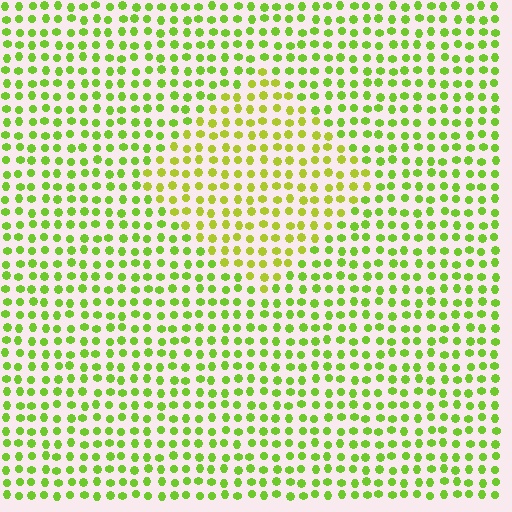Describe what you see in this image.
The image is filled with small lime elements in a uniform arrangement. A diamond-shaped region is visible where the elements are tinted to a slightly different hue, forming a subtle color boundary.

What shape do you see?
I see a diamond.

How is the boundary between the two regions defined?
The boundary is defined purely by a slight shift in hue (about 24 degrees). Spacing, size, and orientation are identical on both sides.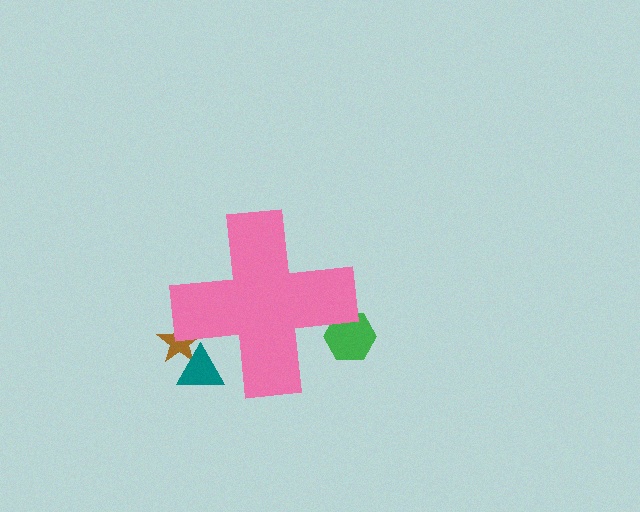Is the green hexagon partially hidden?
Yes, the green hexagon is partially hidden behind the pink cross.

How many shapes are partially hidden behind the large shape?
3 shapes are partially hidden.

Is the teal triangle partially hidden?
Yes, the teal triangle is partially hidden behind the pink cross.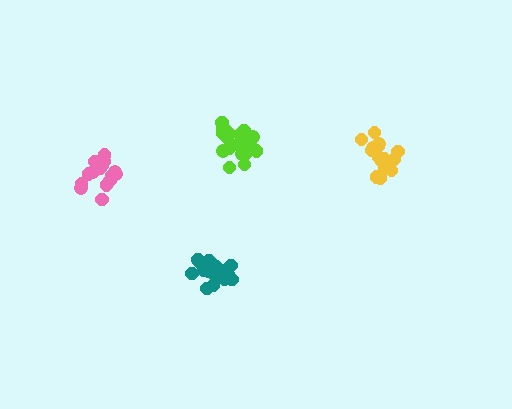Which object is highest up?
The lime cluster is topmost.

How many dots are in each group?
Group 1: 21 dots, Group 2: 16 dots, Group 3: 20 dots, Group 4: 16 dots (73 total).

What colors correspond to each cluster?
The clusters are colored: lime, pink, teal, yellow.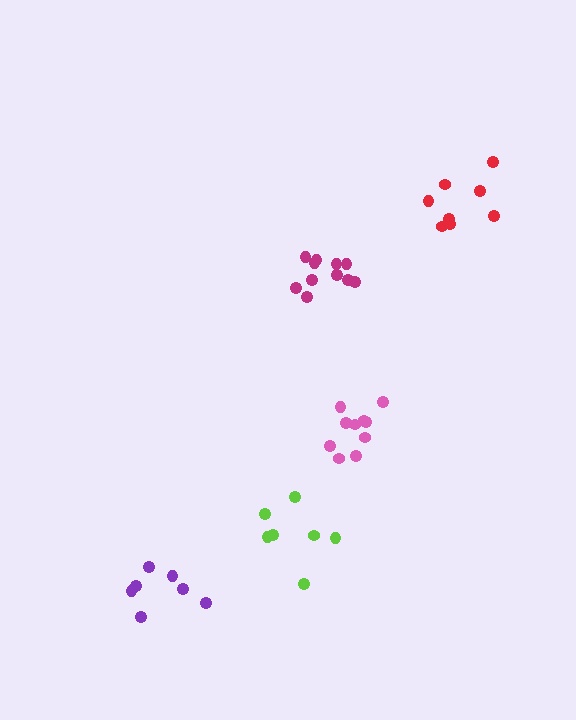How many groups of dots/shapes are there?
There are 5 groups.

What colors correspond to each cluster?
The clusters are colored: pink, red, magenta, lime, purple.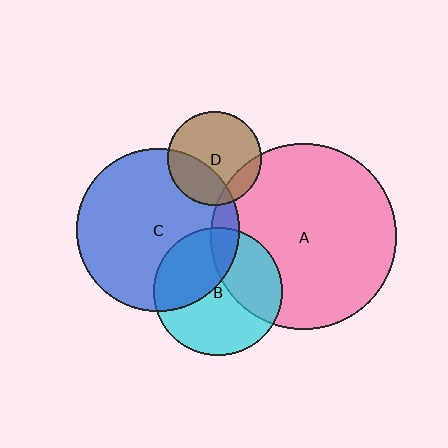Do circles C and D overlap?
Yes.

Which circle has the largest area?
Circle A (pink).